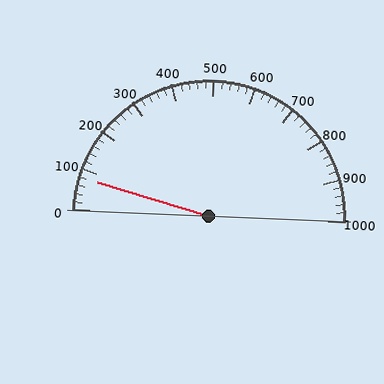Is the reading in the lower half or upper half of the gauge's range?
The reading is in the lower half of the range (0 to 1000).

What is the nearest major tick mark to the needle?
The nearest major tick mark is 100.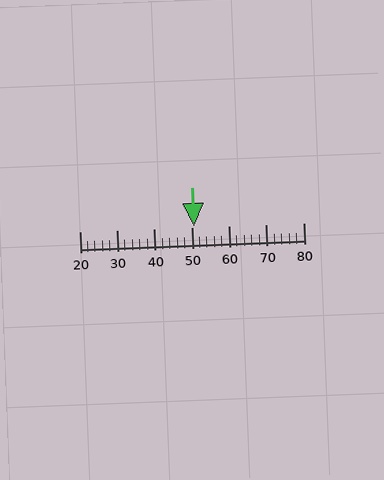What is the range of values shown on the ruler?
The ruler shows values from 20 to 80.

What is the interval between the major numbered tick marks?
The major tick marks are spaced 10 units apart.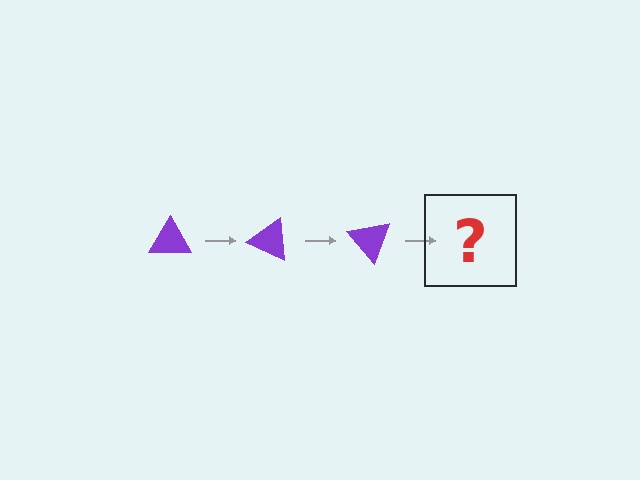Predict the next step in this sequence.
The next step is a purple triangle rotated 75 degrees.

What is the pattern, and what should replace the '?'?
The pattern is that the triangle rotates 25 degrees each step. The '?' should be a purple triangle rotated 75 degrees.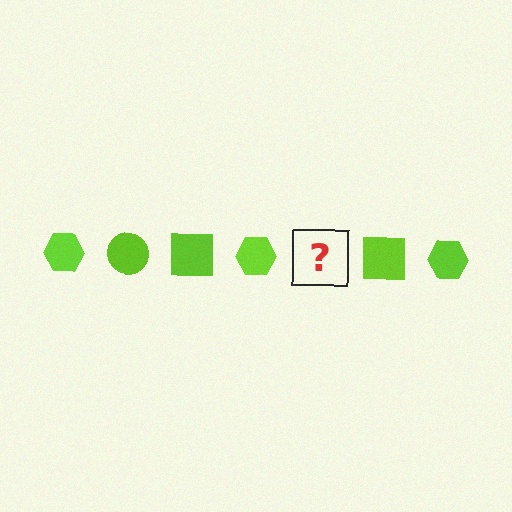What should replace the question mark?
The question mark should be replaced with a lime circle.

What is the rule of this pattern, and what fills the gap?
The rule is that the pattern cycles through hexagon, circle, square shapes in lime. The gap should be filled with a lime circle.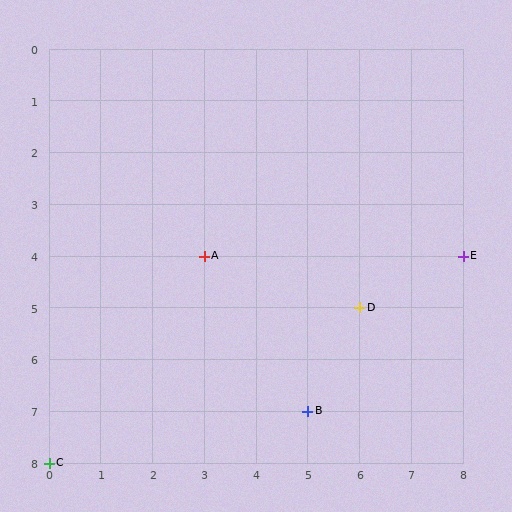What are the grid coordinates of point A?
Point A is at grid coordinates (3, 4).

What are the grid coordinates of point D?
Point D is at grid coordinates (6, 5).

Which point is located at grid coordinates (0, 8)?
Point C is at (0, 8).